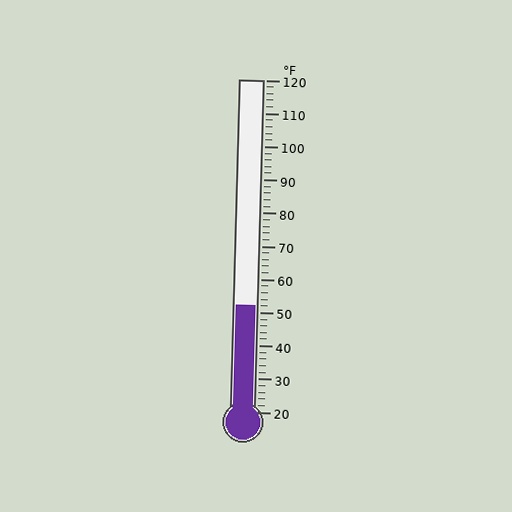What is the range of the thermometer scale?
The thermometer scale ranges from 20°F to 120°F.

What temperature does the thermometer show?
The thermometer shows approximately 52°F.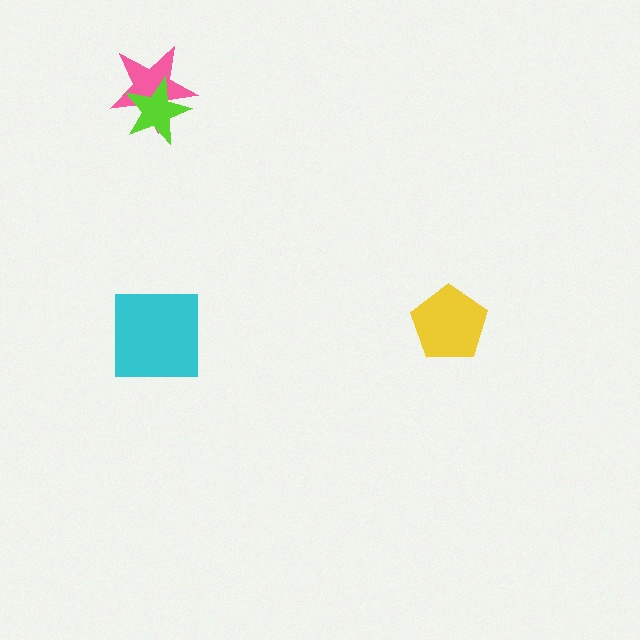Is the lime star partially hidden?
No, no other shape covers it.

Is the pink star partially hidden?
Yes, it is partially covered by another shape.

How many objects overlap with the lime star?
1 object overlaps with the lime star.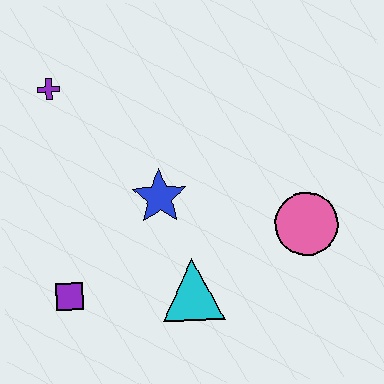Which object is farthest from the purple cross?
The pink circle is farthest from the purple cross.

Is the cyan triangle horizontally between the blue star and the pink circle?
Yes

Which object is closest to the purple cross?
The blue star is closest to the purple cross.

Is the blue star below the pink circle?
No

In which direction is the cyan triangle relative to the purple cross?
The cyan triangle is below the purple cross.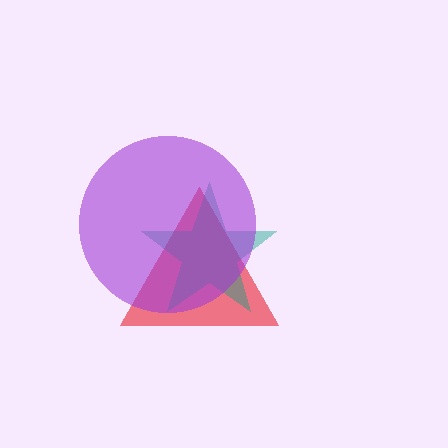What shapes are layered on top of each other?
The layered shapes are: a red triangle, a teal star, a purple circle.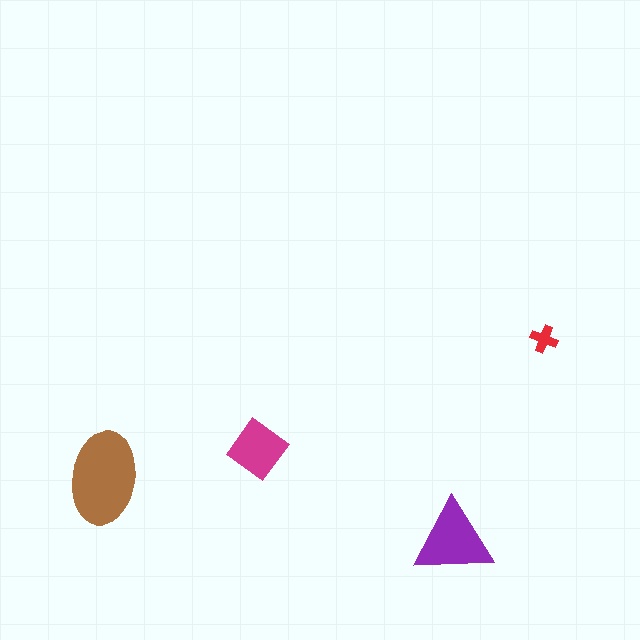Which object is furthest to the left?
The brown ellipse is leftmost.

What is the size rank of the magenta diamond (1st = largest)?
3rd.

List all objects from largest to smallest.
The brown ellipse, the purple triangle, the magenta diamond, the red cross.